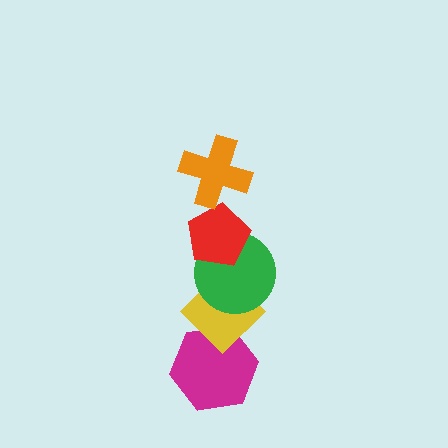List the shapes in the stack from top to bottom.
From top to bottom: the orange cross, the red pentagon, the green circle, the yellow diamond, the magenta hexagon.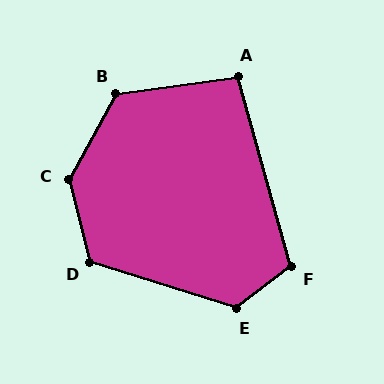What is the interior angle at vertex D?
Approximately 122 degrees (obtuse).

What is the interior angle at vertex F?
Approximately 111 degrees (obtuse).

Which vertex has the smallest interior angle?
A, at approximately 98 degrees.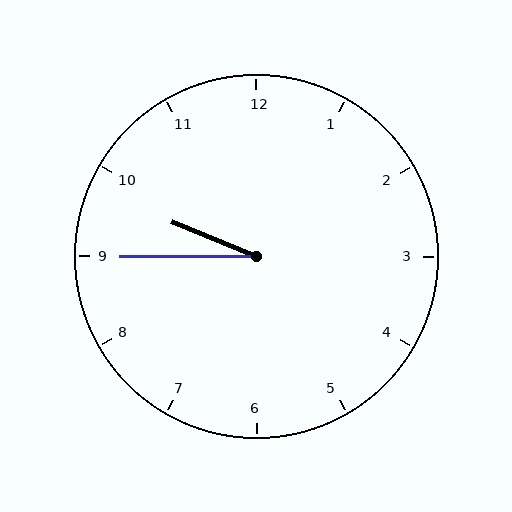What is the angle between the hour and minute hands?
Approximately 22 degrees.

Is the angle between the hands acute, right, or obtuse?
It is acute.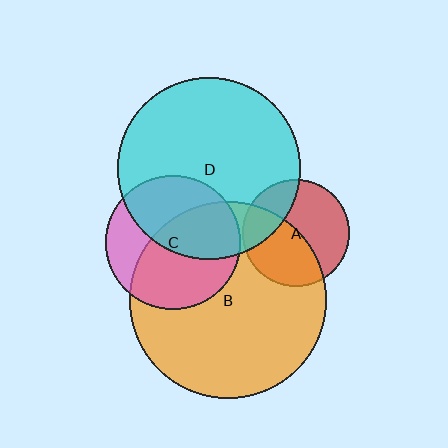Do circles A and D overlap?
Yes.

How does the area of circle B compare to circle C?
Approximately 2.1 times.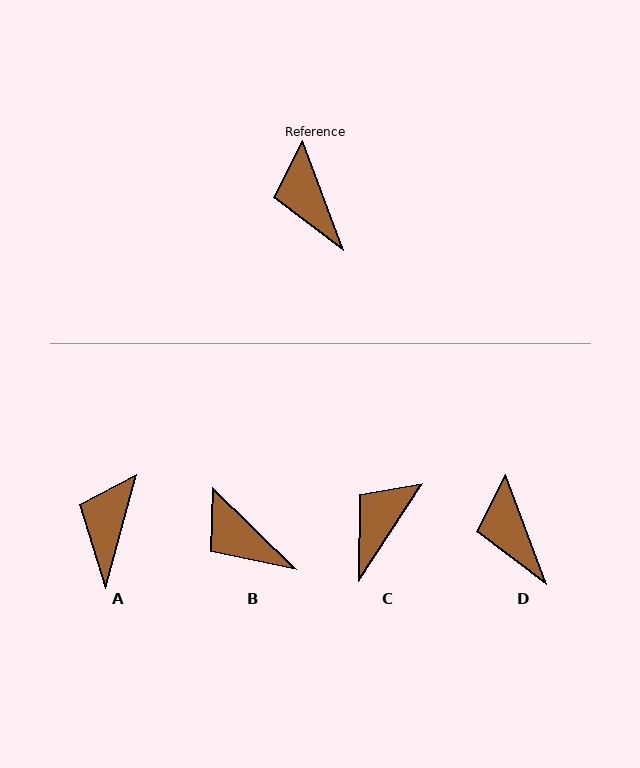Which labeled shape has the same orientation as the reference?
D.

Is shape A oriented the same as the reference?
No, it is off by about 36 degrees.